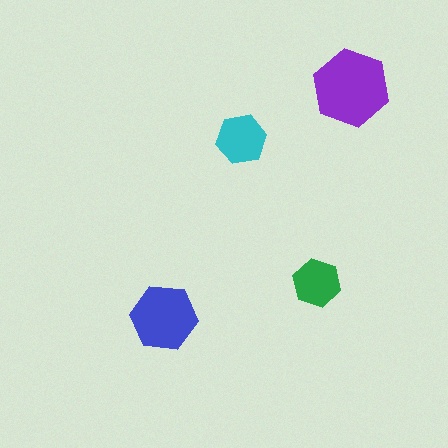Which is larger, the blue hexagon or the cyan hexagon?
The blue one.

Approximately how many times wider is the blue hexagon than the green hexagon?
About 1.5 times wider.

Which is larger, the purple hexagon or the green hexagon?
The purple one.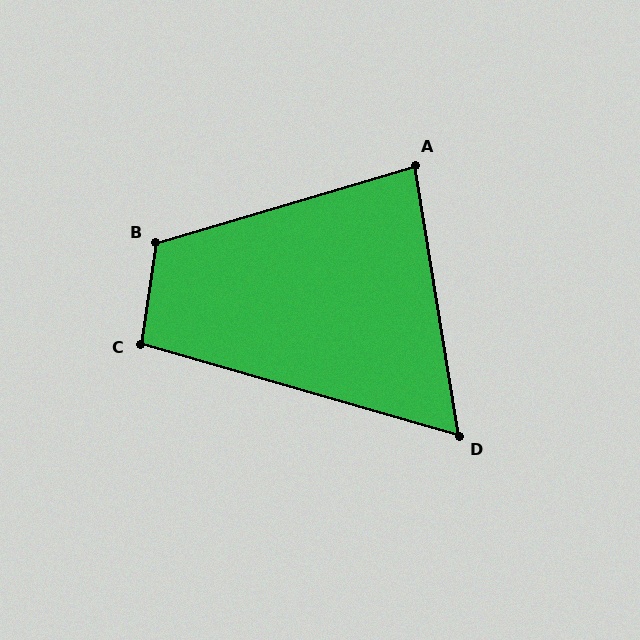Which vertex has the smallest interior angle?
D, at approximately 65 degrees.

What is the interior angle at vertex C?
Approximately 97 degrees (obtuse).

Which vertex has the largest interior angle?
B, at approximately 115 degrees.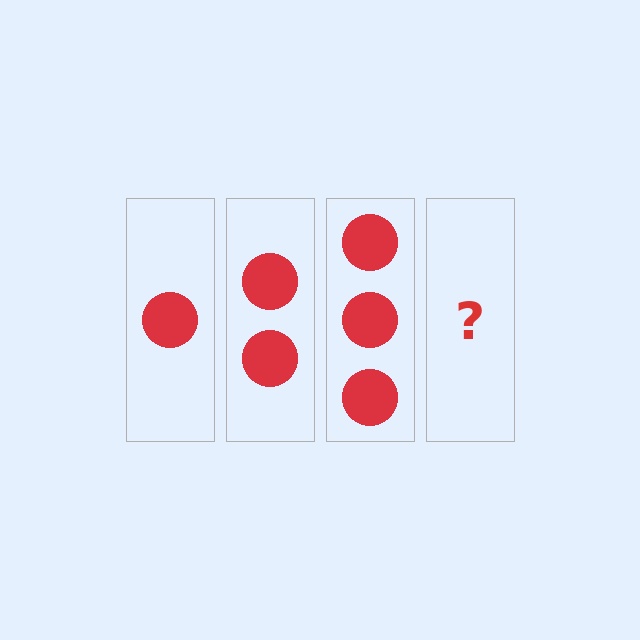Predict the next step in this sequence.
The next step is 4 circles.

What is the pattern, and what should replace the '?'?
The pattern is that each step adds one more circle. The '?' should be 4 circles.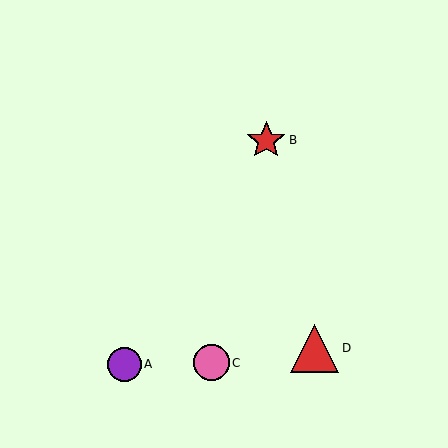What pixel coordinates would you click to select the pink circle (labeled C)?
Click at (211, 363) to select the pink circle C.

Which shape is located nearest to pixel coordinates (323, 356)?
The red triangle (labeled D) at (315, 348) is nearest to that location.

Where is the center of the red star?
The center of the red star is at (266, 140).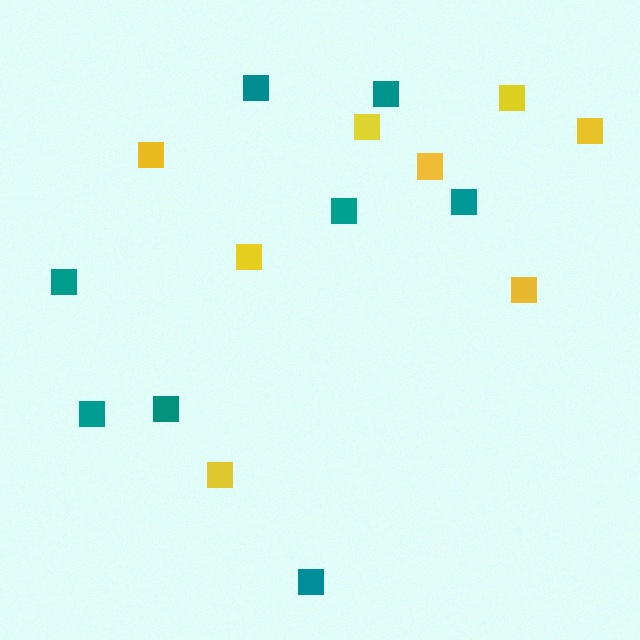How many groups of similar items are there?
There are 2 groups: one group of yellow squares (8) and one group of teal squares (8).